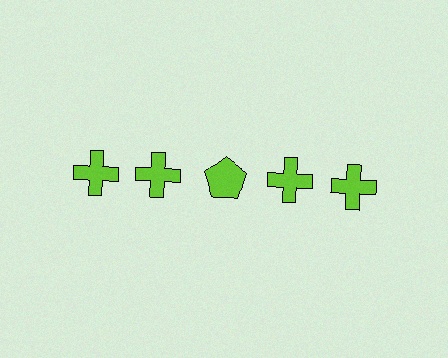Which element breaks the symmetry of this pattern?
The lime pentagon in the top row, center column breaks the symmetry. All other shapes are lime crosses.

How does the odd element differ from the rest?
It has a different shape: pentagon instead of cross.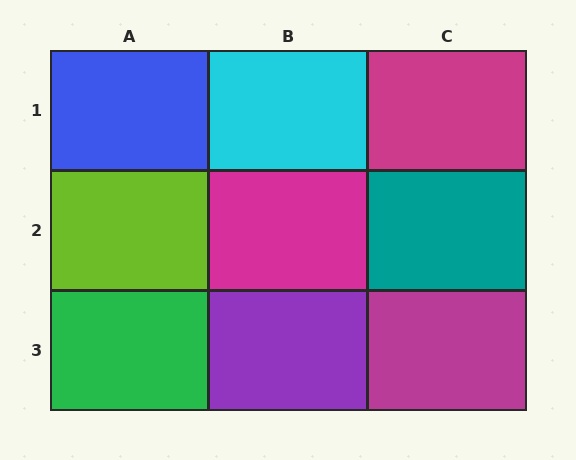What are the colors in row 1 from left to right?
Blue, cyan, magenta.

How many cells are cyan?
1 cell is cyan.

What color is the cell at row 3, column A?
Green.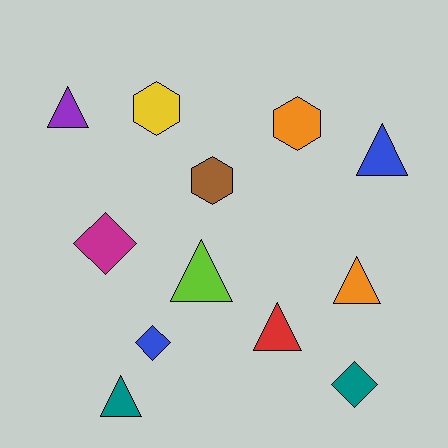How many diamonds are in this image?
There are 3 diamonds.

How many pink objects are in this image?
There are no pink objects.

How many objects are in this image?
There are 12 objects.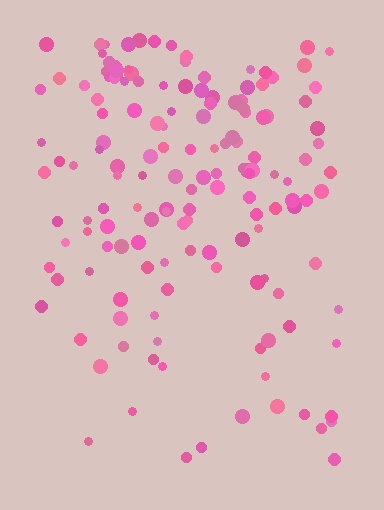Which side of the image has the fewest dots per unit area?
The bottom.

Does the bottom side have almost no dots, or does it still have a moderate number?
Still a moderate number, just noticeably fewer than the top.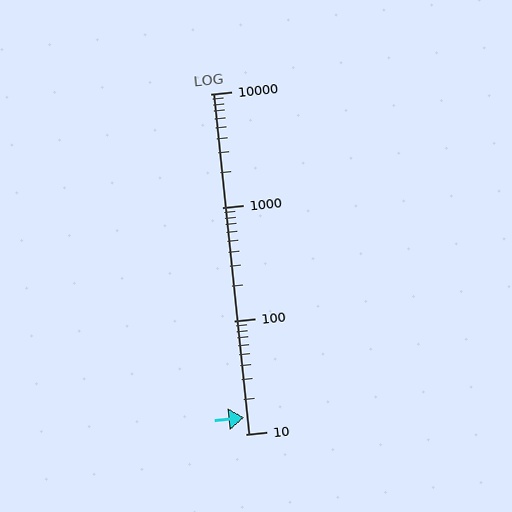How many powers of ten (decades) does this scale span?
The scale spans 3 decades, from 10 to 10000.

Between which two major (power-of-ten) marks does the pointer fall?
The pointer is between 10 and 100.